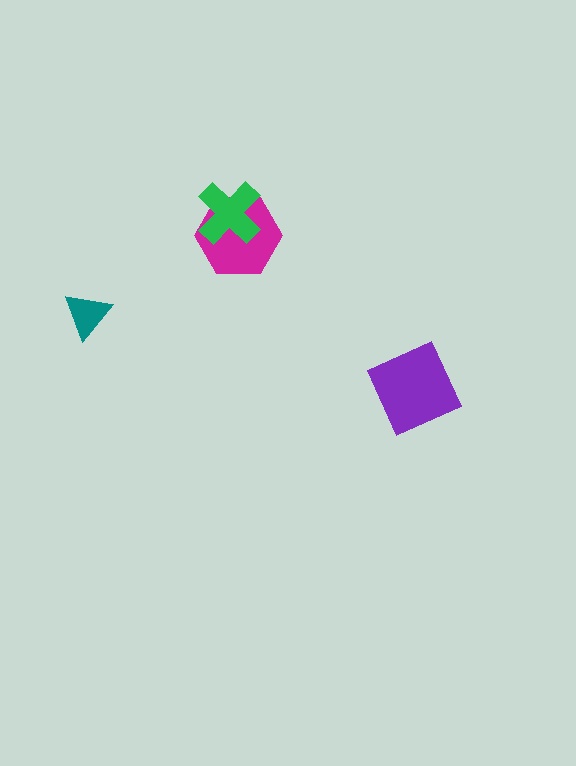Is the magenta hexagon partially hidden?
Yes, it is partially covered by another shape.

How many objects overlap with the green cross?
1 object overlaps with the green cross.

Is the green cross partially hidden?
No, no other shape covers it.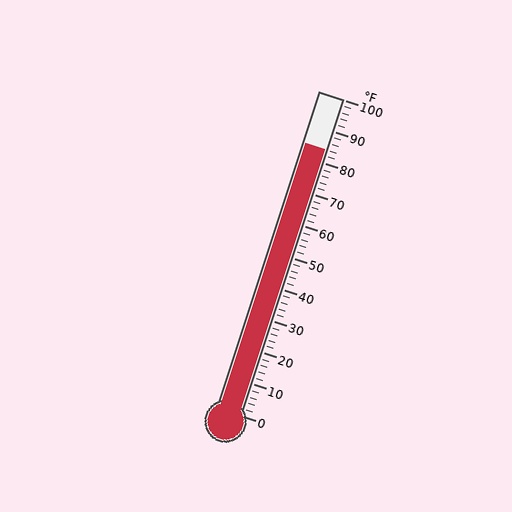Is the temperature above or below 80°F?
The temperature is above 80°F.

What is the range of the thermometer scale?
The thermometer scale ranges from 0°F to 100°F.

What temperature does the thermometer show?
The thermometer shows approximately 84°F.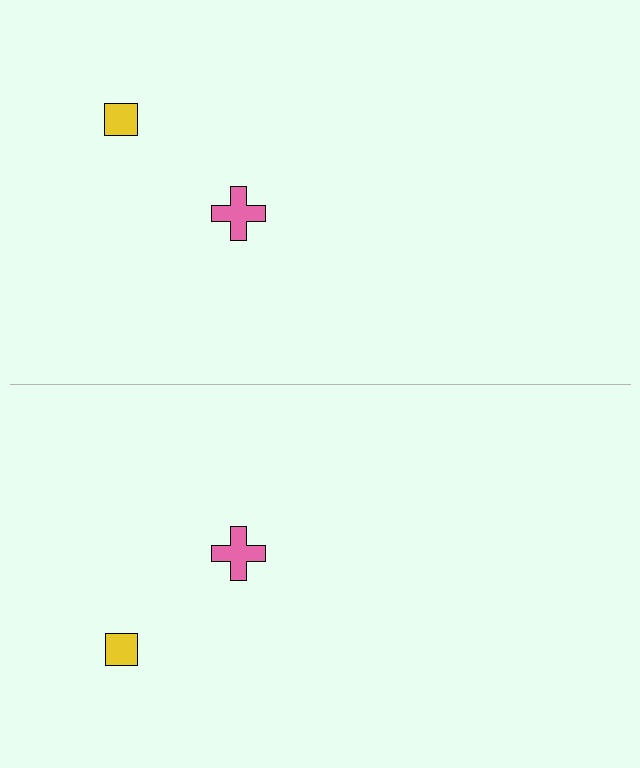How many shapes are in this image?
There are 4 shapes in this image.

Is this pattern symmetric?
Yes, this pattern has bilateral (reflection) symmetry.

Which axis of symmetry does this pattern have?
The pattern has a horizontal axis of symmetry running through the center of the image.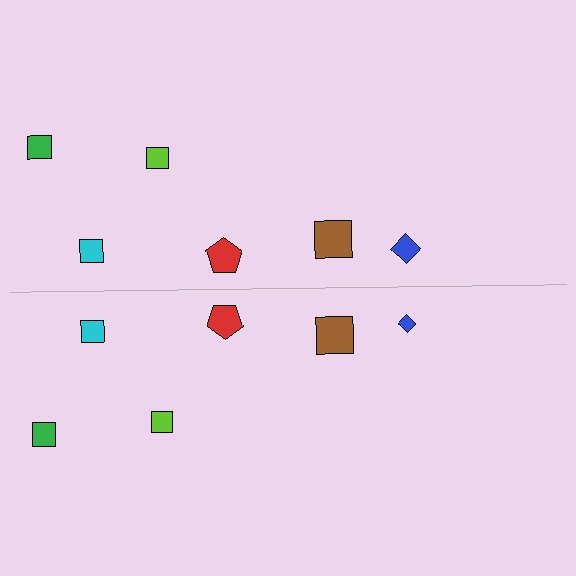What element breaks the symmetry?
The blue diamond on the bottom side has a different size than its mirror counterpart.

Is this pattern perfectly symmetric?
No, the pattern is not perfectly symmetric. The blue diamond on the bottom side has a different size than its mirror counterpart.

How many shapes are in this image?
There are 12 shapes in this image.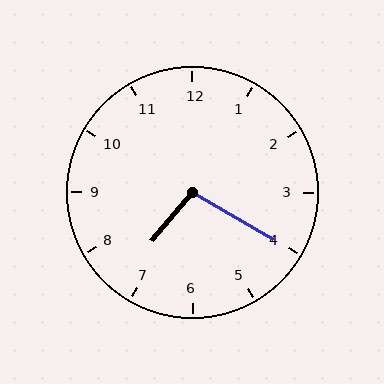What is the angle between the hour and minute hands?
Approximately 100 degrees.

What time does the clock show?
7:20.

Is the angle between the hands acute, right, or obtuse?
It is obtuse.